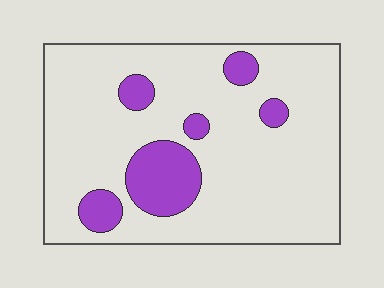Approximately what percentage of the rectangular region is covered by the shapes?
Approximately 15%.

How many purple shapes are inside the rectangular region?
6.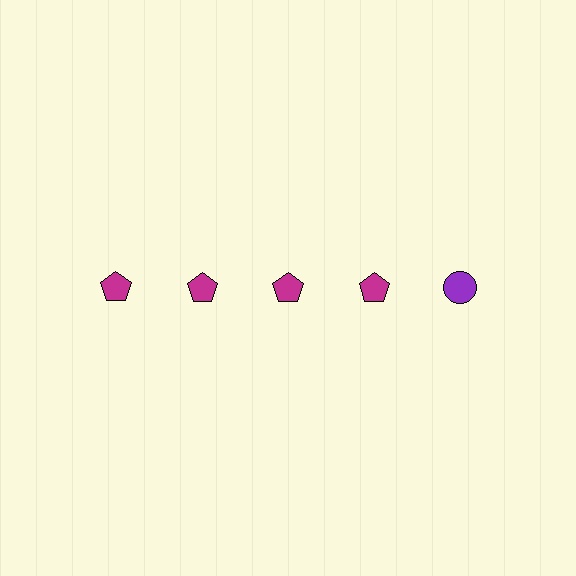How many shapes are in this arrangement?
There are 5 shapes arranged in a grid pattern.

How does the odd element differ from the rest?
It differs in both color (purple instead of magenta) and shape (circle instead of pentagon).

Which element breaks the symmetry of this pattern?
The purple circle in the top row, rightmost column breaks the symmetry. All other shapes are magenta pentagons.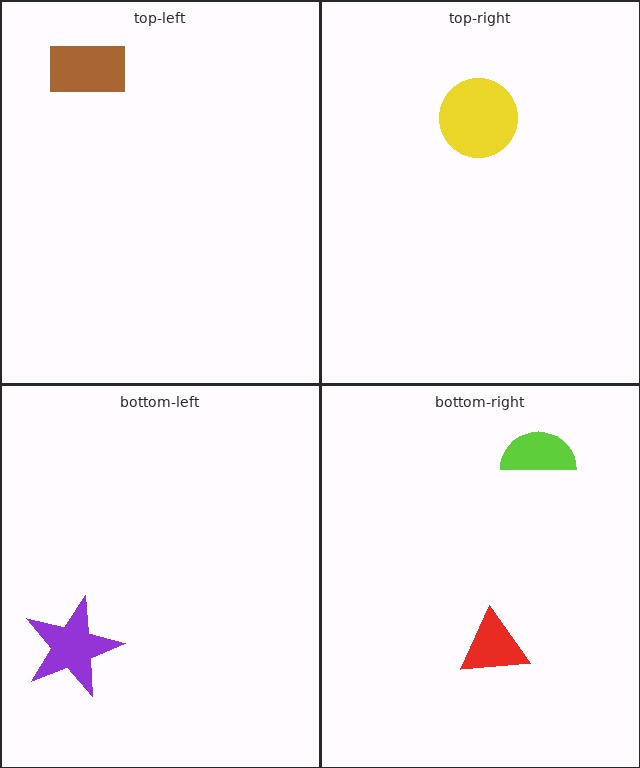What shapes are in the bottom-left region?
The purple star.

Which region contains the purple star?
The bottom-left region.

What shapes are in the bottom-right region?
The lime semicircle, the red triangle.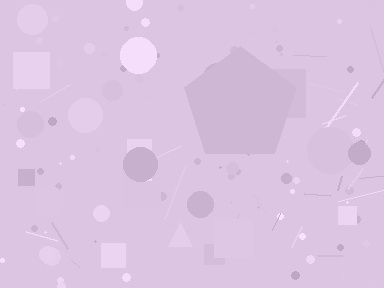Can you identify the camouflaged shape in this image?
The camouflaged shape is a pentagon.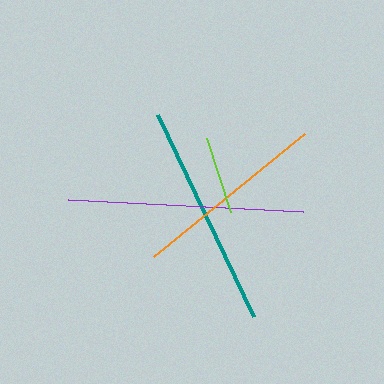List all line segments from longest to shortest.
From longest to shortest: purple, teal, orange, lime.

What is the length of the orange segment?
The orange segment is approximately 194 pixels long.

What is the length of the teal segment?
The teal segment is approximately 224 pixels long.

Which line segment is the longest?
The purple line is the longest at approximately 235 pixels.